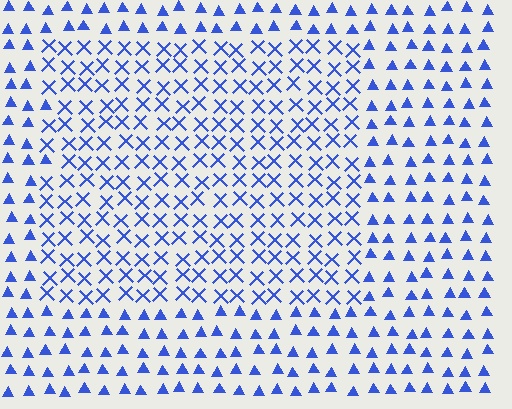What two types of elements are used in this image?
The image uses X marks inside the rectangle region and triangles outside it.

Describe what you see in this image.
The image is filled with small blue elements arranged in a uniform grid. A rectangle-shaped region contains X marks, while the surrounding area contains triangles. The boundary is defined purely by the change in element shape.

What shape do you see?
I see a rectangle.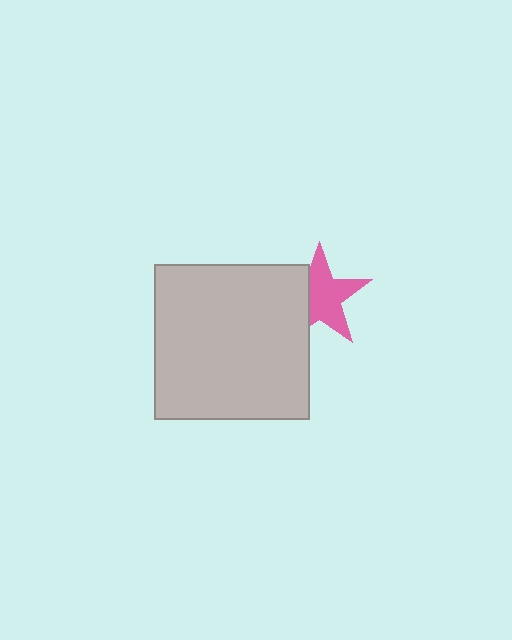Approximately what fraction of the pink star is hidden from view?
Roughly 32% of the pink star is hidden behind the light gray square.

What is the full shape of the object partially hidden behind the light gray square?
The partially hidden object is a pink star.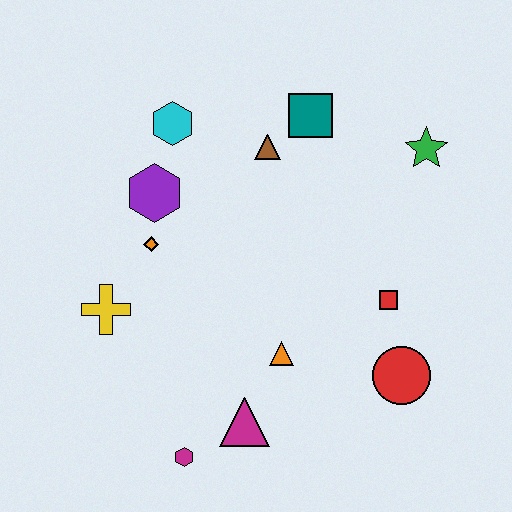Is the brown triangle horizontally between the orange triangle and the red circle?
No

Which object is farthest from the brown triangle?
The magenta hexagon is farthest from the brown triangle.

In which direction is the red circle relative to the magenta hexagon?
The red circle is to the right of the magenta hexagon.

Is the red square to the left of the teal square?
No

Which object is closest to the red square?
The red circle is closest to the red square.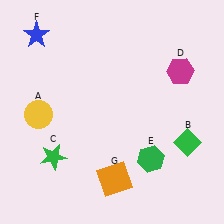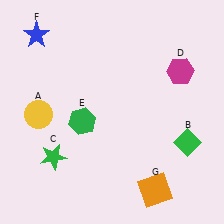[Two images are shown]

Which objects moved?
The objects that moved are: the green hexagon (E), the orange square (G).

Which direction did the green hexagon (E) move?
The green hexagon (E) moved left.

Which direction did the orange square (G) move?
The orange square (G) moved right.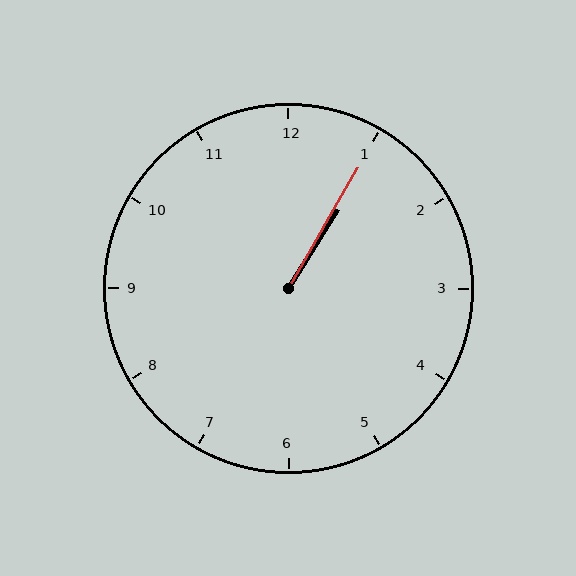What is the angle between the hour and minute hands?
Approximately 2 degrees.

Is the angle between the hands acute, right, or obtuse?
It is acute.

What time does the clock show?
1:05.